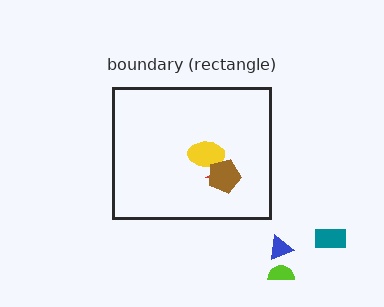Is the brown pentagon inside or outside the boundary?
Inside.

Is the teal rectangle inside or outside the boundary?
Outside.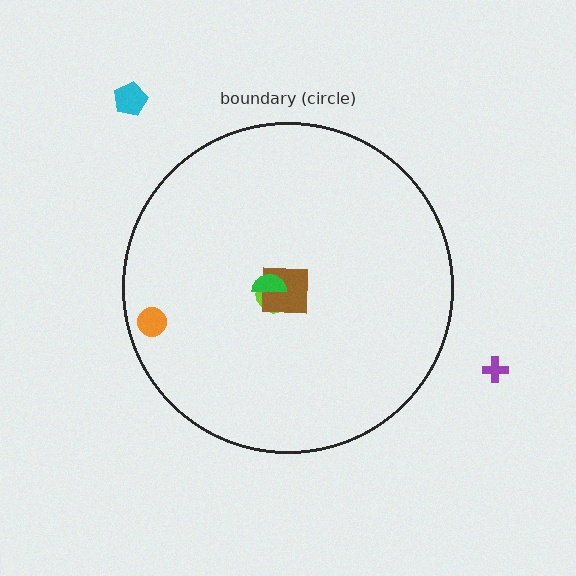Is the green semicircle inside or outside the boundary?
Inside.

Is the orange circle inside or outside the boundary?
Inside.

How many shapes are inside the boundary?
4 inside, 2 outside.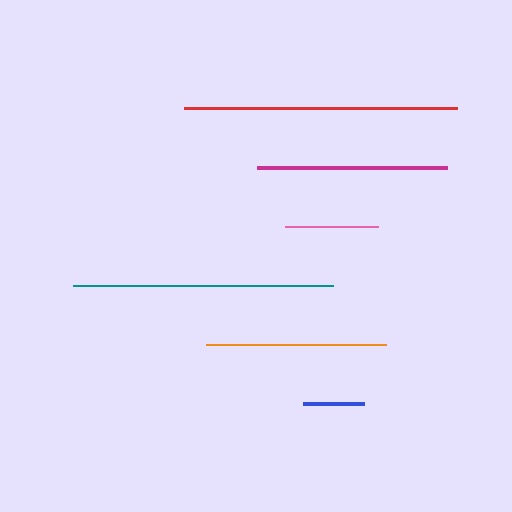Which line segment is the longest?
The red line is the longest at approximately 274 pixels.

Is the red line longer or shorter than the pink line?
The red line is longer than the pink line.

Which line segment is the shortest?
The blue line is the shortest at approximately 61 pixels.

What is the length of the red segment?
The red segment is approximately 274 pixels long.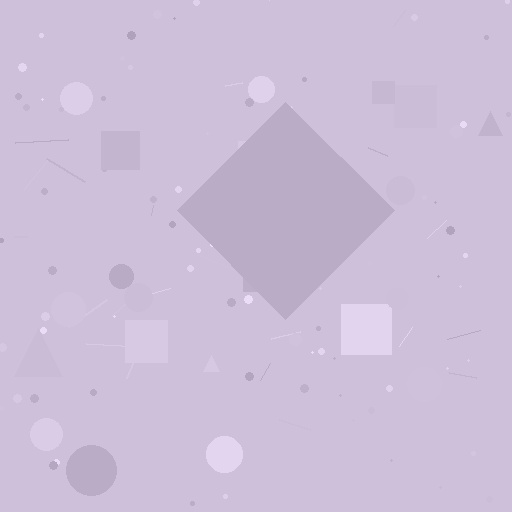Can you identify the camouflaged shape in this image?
The camouflaged shape is a diamond.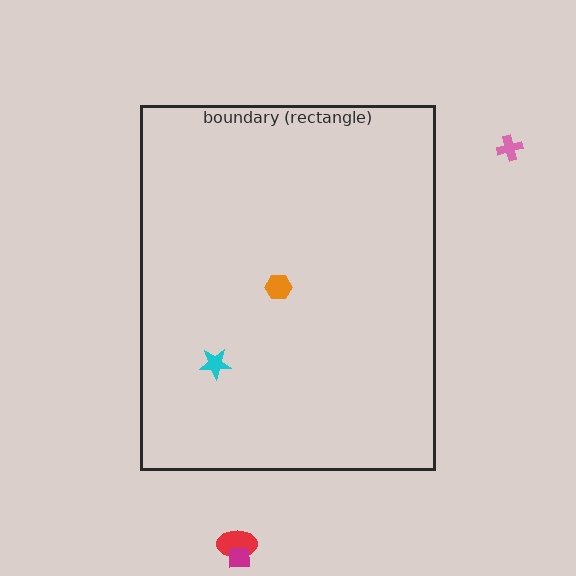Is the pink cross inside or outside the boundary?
Outside.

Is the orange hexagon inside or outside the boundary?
Inside.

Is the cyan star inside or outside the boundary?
Inside.